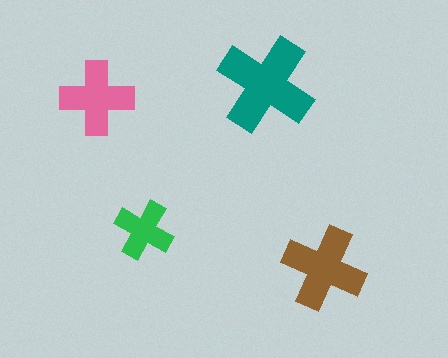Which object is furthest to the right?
The brown cross is rightmost.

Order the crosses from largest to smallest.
the teal one, the brown one, the pink one, the green one.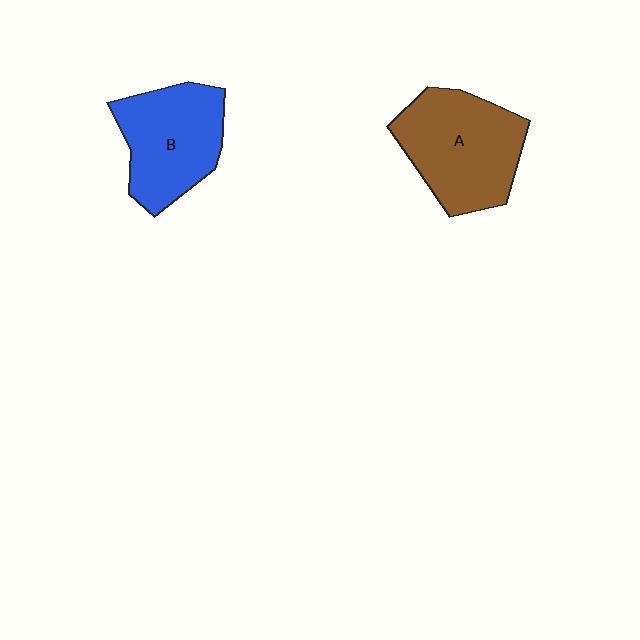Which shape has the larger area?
Shape A (brown).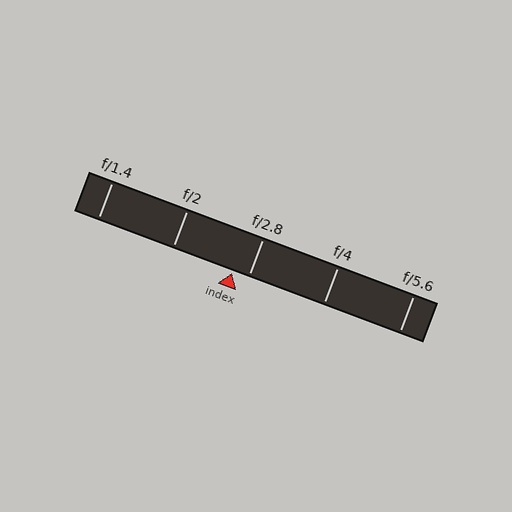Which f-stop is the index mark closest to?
The index mark is closest to f/2.8.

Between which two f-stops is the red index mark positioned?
The index mark is between f/2 and f/2.8.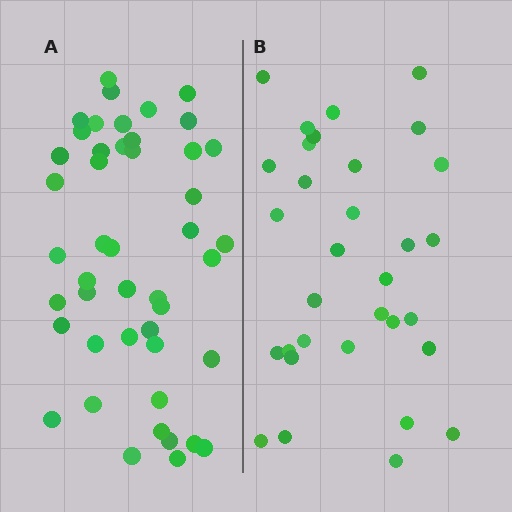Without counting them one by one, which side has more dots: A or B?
Region A (the left region) has more dots.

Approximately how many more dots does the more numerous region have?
Region A has approximately 15 more dots than region B.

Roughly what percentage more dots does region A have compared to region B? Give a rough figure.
About 45% more.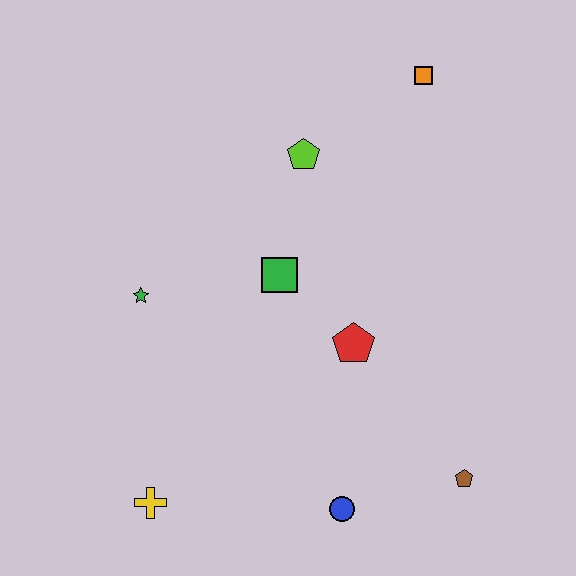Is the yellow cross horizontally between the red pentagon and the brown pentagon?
No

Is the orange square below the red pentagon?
No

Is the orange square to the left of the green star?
No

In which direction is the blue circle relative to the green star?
The blue circle is below the green star.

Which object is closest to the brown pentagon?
The blue circle is closest to the brown pentagon.